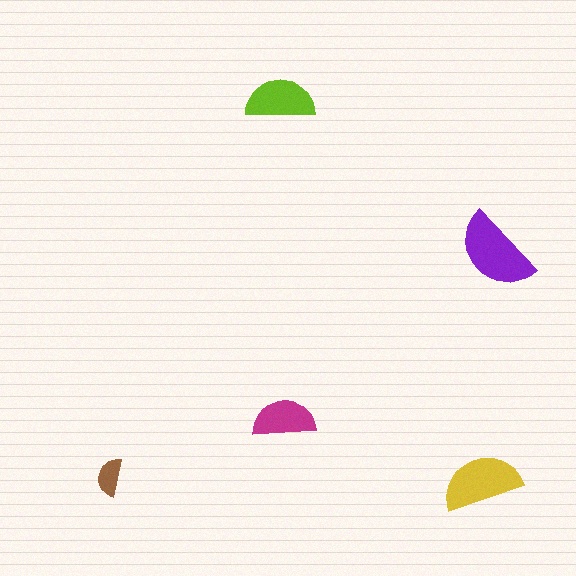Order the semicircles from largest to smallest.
the purple one, the yellow one, the lime one, the magenta one, the brown one.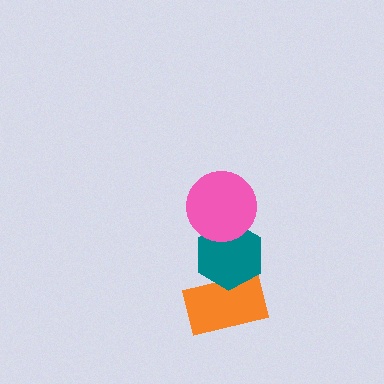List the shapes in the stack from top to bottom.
From top to bottom: the pink circle, the teal hexagon, the orange rectangle.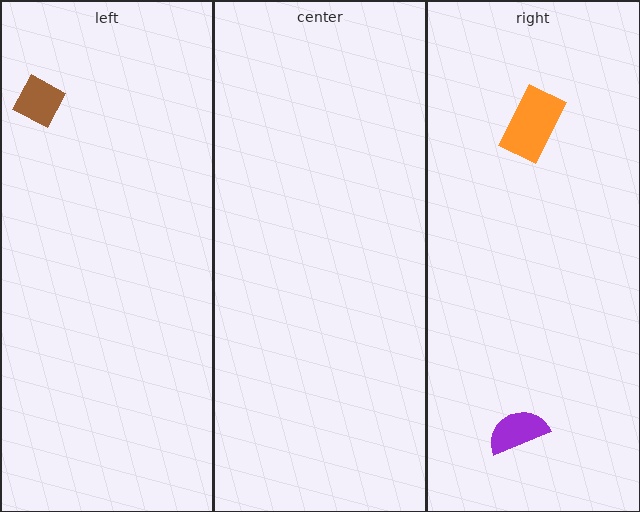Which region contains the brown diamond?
The left region.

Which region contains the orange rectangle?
The right region.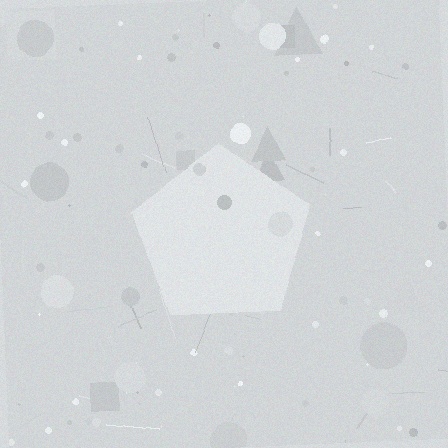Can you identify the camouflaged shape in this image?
The camouflaged shape is a pentagon.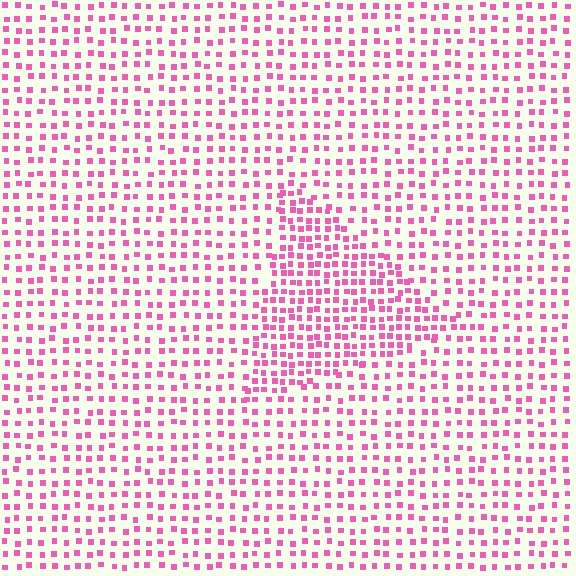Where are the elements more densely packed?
The elements are more densely packed inside the triangle boundary.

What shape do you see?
I see a triangle.